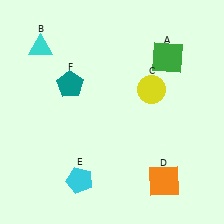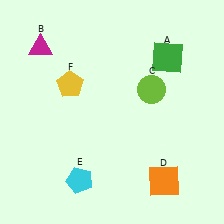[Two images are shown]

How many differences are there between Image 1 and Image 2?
There are 3 differences between the two images.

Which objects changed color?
B changed from cyan to magenta. C changed from yellow to lime. F changed from teal to yellow.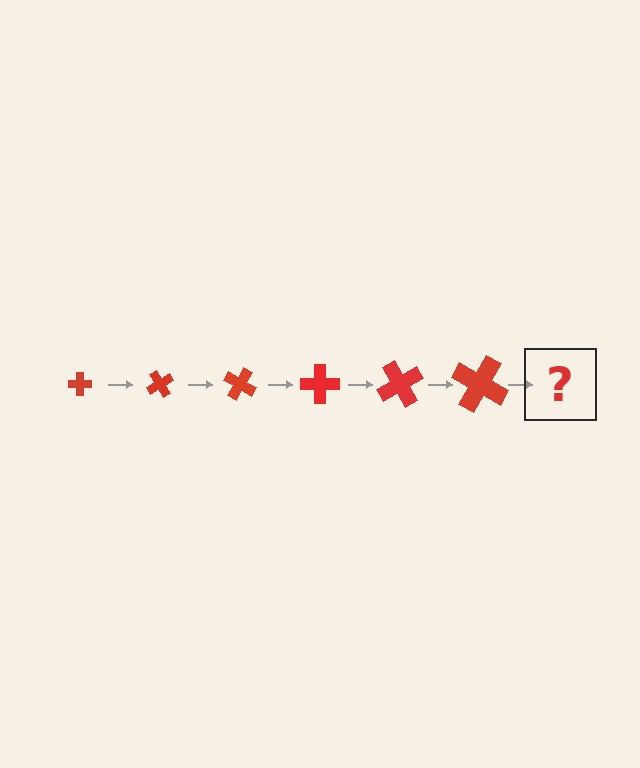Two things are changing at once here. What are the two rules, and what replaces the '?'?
The two rules are that the cross grows larger each step and it rotates 60 degrees each step. The '?' should be a cross, larger than the previous one and rotated 360 degrees from the start.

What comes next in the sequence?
The next element should be a cross, larger than the previous one and rotated 360 degrees from the start.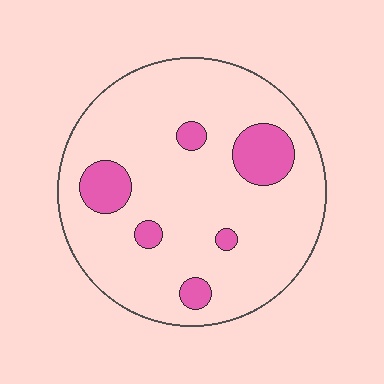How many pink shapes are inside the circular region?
6.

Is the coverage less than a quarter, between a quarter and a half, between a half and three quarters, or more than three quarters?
Less than a quarter.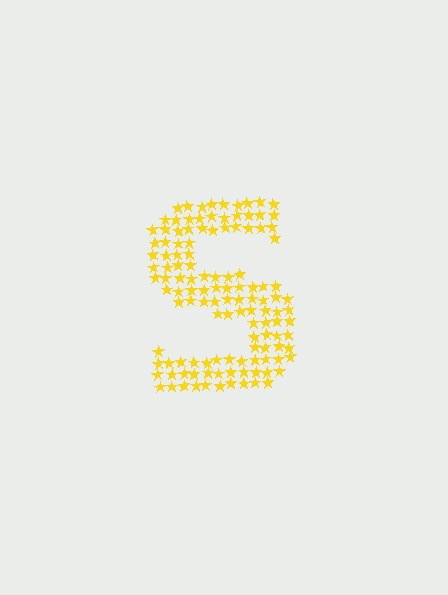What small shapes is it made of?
It is made of small stars.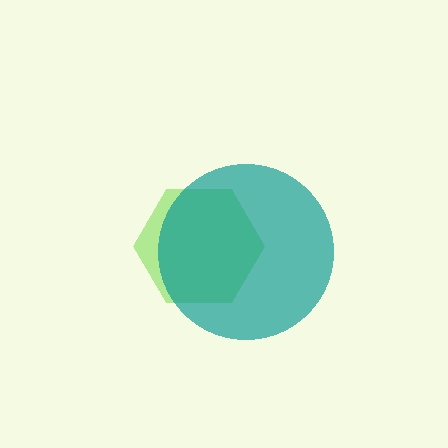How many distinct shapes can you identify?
There are 2 distinct shapes: a lime hexagon, a teal circle.